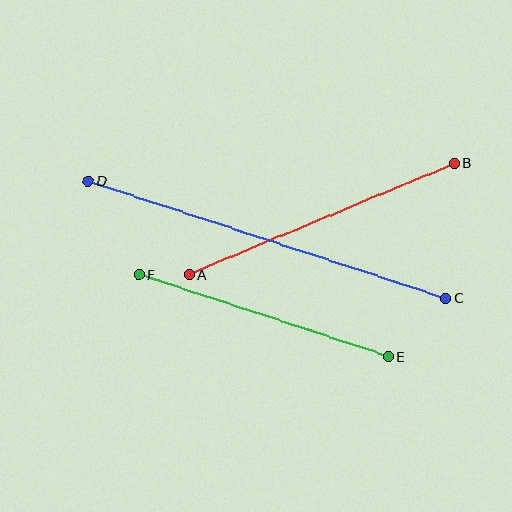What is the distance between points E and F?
The distance is approximately 263 pixels.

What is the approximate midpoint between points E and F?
The midpoint is at approximately (263, 316) pixels.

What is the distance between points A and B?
The distance is approximately 288 pixels.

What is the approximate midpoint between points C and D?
The midpoint is at approximately (267, 239) pixels.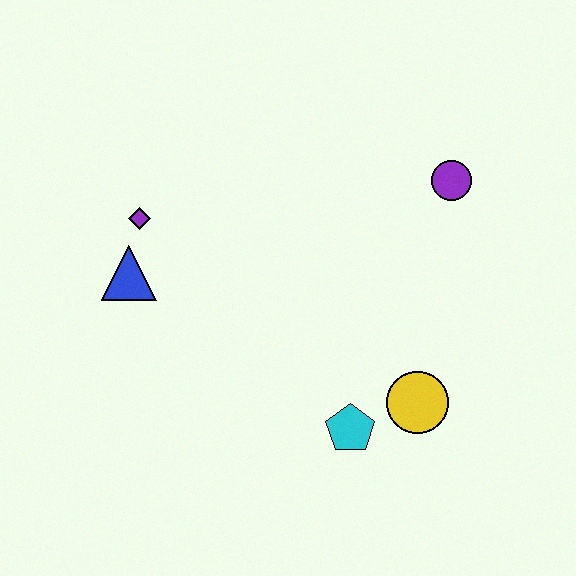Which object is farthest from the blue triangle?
The purple circle is farthest from the blue triangle.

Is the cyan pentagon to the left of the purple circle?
Yes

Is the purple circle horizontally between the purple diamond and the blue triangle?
No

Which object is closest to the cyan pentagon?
The yellow circle is closest to the cyan pentagon.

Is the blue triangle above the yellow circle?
Yes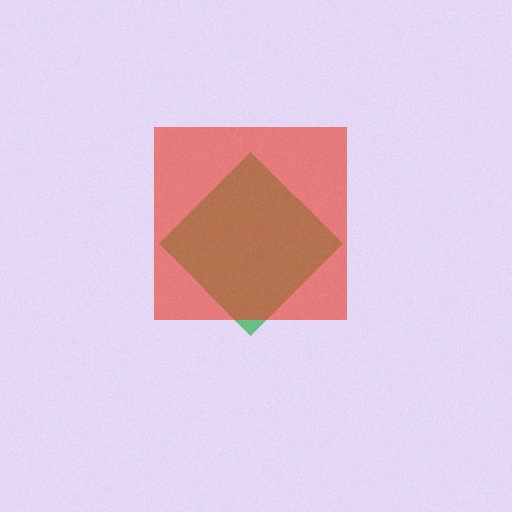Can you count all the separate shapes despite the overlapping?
Yes, there are 2 separate shapes.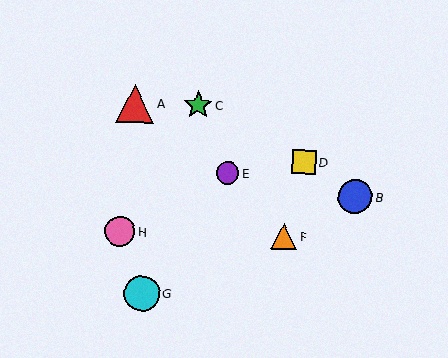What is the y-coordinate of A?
Object A is at y≈104.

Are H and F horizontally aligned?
Yes, both are at y≈232.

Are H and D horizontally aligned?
No, H is at y≈232 and D is at y≈162.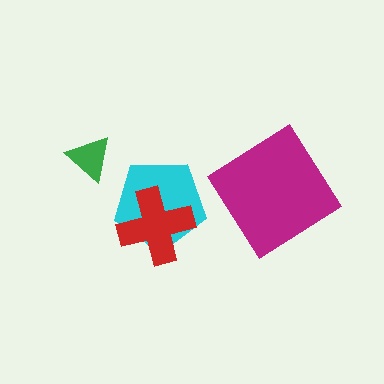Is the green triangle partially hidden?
No, no other shape covers it.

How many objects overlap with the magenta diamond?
0 objects overlap with the magenta diamond.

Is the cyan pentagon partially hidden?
Yes, it is partially covered by another shape.